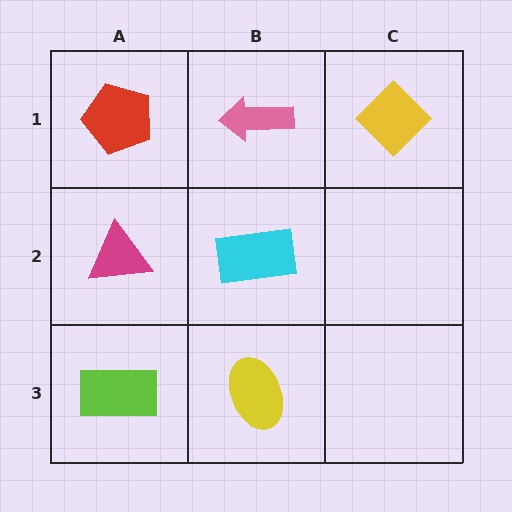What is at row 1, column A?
A red pentagon.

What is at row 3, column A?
A lime rectangle.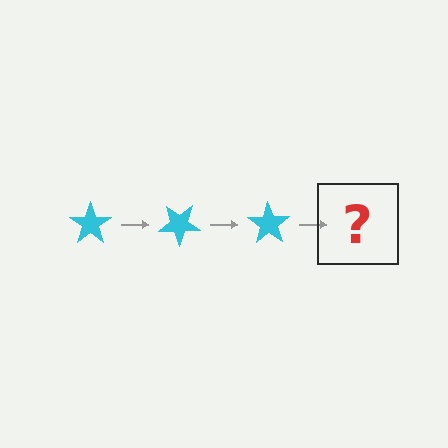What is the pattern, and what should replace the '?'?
The pattern is that the star rotates 35 degrees each step. The '?' should be a cyan star rotated 105 degrees.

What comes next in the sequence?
The next element should be a cyan star rotated 105 degrees.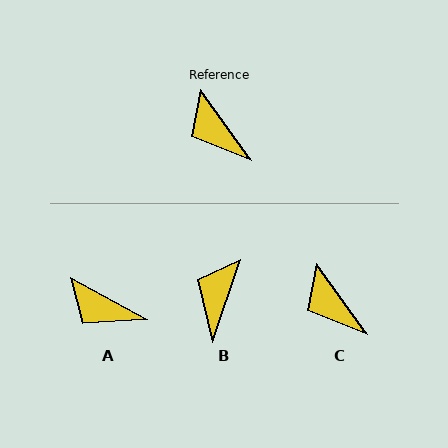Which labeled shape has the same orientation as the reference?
C.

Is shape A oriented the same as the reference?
No, it is off by about 25 degrees.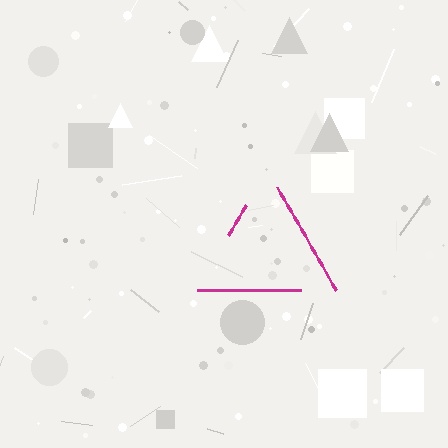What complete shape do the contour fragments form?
The contour fragments form a triangle.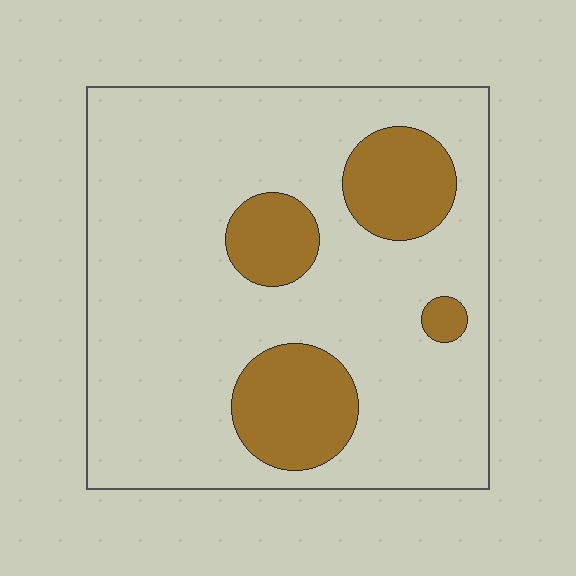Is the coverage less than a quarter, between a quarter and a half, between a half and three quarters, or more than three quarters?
Less than a quarter.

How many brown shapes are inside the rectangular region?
4.